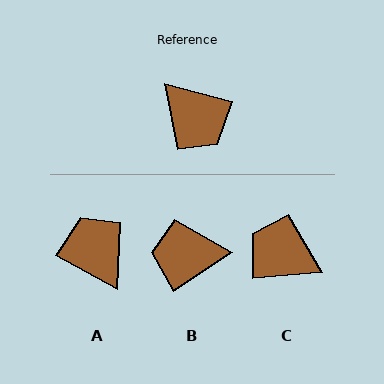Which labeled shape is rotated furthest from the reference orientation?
A, about 166 degrees away.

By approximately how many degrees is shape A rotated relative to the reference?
Approximately 166 degrees counter-clockwise.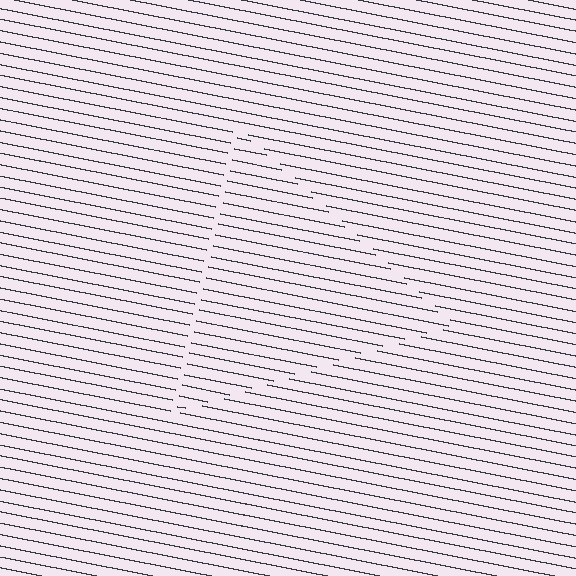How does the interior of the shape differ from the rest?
The interior of the shape contains the same grating, shifted by half a period — the contour is defined by the phase discontinuity where line-ends from the inner and outer gratings abut.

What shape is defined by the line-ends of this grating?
An illusory triangle. The interior of the shape contains the same grating, shifted by half a period — the contour is defined by the phase discontinuity where line-ends from the inner and outer gratings abut.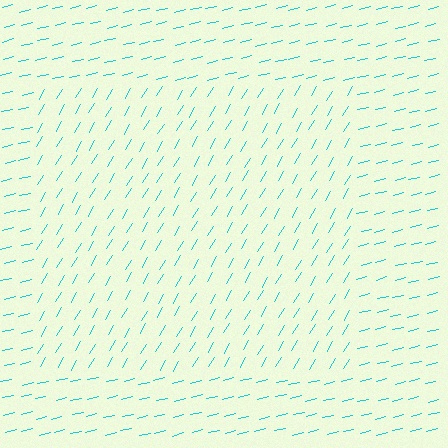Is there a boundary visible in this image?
Yes, there is a texture boundary formed by a change in line orientation.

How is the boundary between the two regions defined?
The boundary is defined purely by a change in line orientation (approximately 45 degrees difference). All lines are the same color and thickness.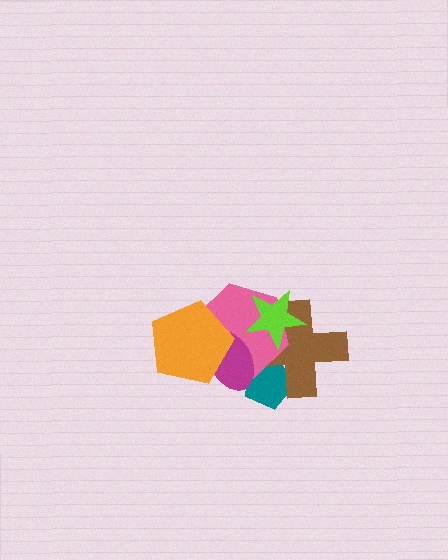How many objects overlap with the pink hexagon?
5 objects overlap with the pink hexagon.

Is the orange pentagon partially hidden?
No, no other shape covers it.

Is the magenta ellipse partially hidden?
Yes, it is partially covered by another shape.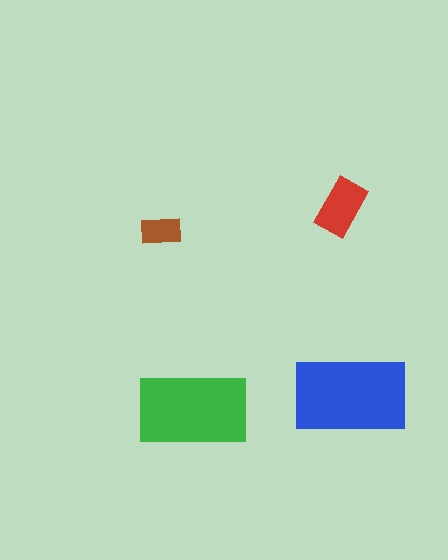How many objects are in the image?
There are 4 objects in the image.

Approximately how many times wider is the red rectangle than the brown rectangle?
About 1.5 times wider.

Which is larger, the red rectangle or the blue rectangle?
The blue one.